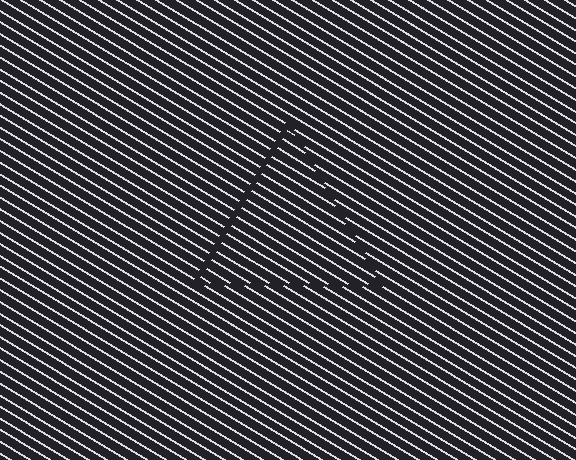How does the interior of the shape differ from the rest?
The interior of the shape contains the same grating, shifted by half a period — the contour is defined by the phase discontinuity where line-ends from the inner and outer gratings abut.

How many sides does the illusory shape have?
3 sides — the line-ends trace a triangle.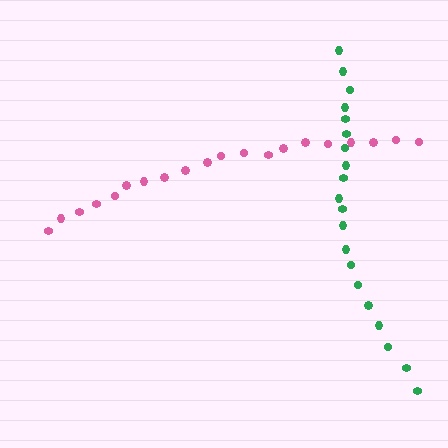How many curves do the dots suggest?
There are 2 distinct paths.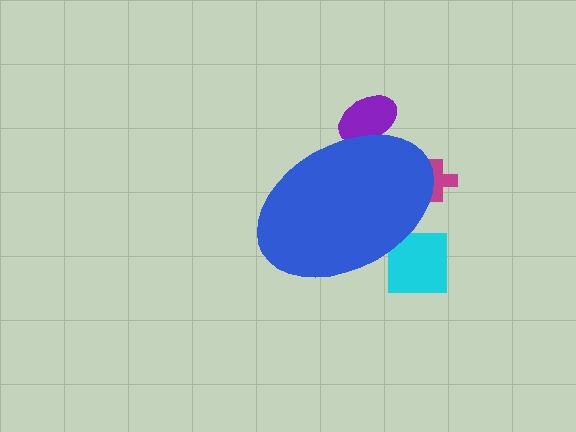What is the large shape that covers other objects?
A blue ellipse.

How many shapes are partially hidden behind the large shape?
3 shapes are partially hidden.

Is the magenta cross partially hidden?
Yes, the magenta cross is partially hidden behind the blue ellipse.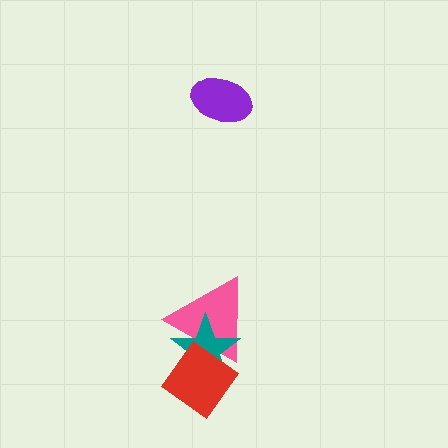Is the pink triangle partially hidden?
Yes, it is partially covered by another shape.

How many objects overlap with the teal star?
2 objects overlap with the teal star.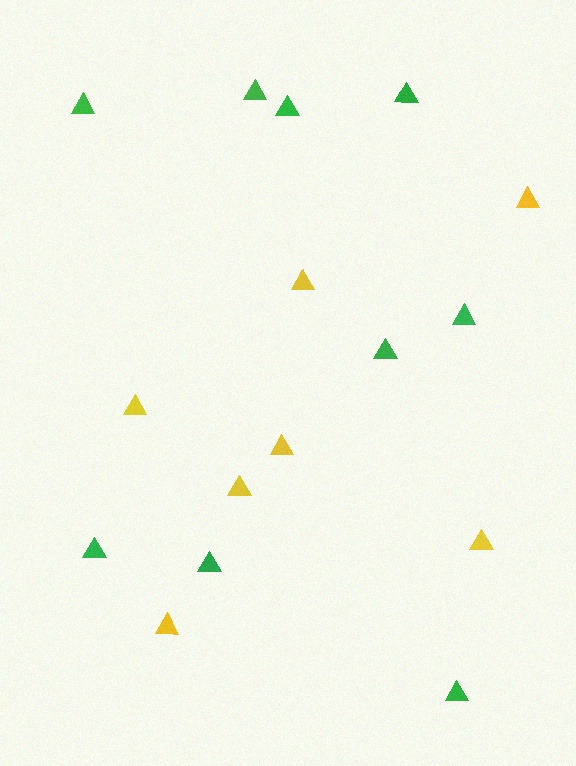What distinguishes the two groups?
There are 2 groups: one group of yellow triangles (7) and one group of green triangles (9).